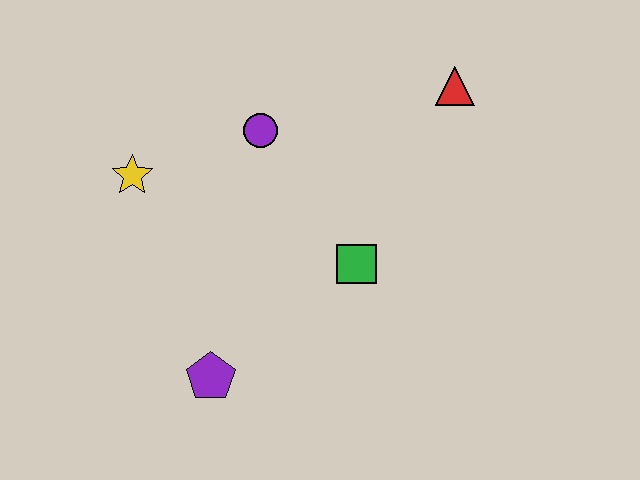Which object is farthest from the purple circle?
The purple pentagon is farthest from the purple circle.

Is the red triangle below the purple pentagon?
No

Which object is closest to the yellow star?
The purple circle is closest to the yellow star.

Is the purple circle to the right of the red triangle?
No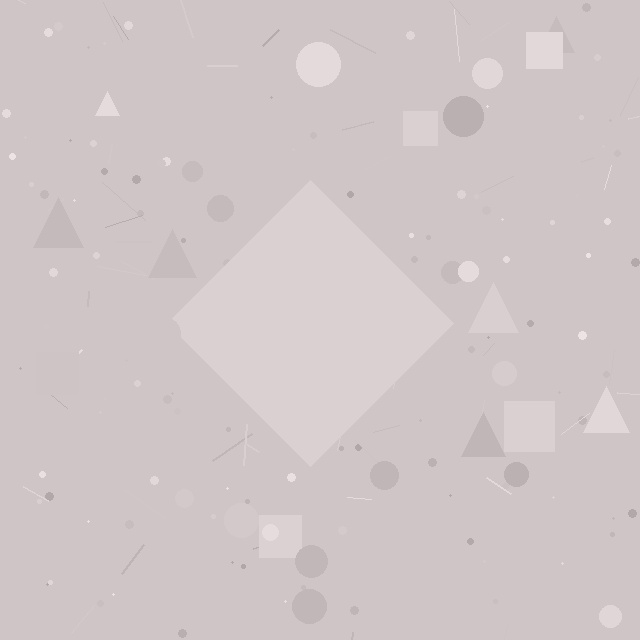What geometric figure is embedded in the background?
A diamond is embedded in the background.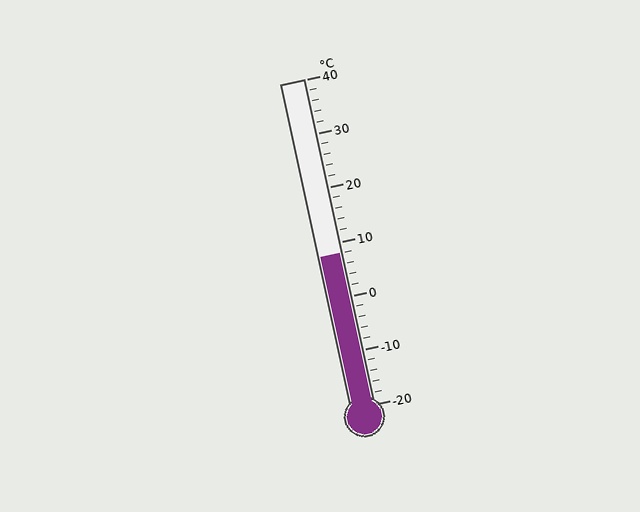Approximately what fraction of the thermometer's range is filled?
The thermometer is filled to approximately 45% of its range.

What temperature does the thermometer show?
The thermometer shows approximately 8°C.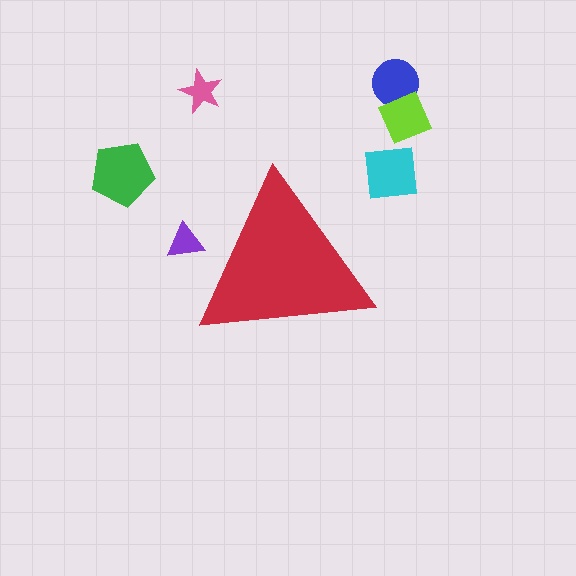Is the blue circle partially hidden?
No, the blue circle is fully visible.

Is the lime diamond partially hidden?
No, the lime diamond is fully visible.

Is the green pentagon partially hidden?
No, the green pentagon is fully visible.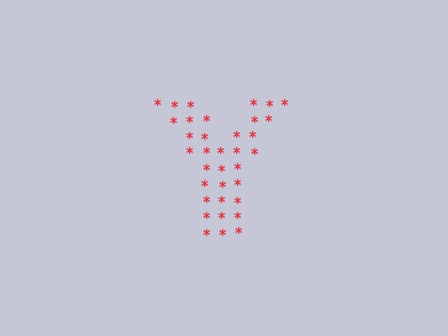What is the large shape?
The large shape is the letter Y.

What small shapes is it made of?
It is made of small asterisks.